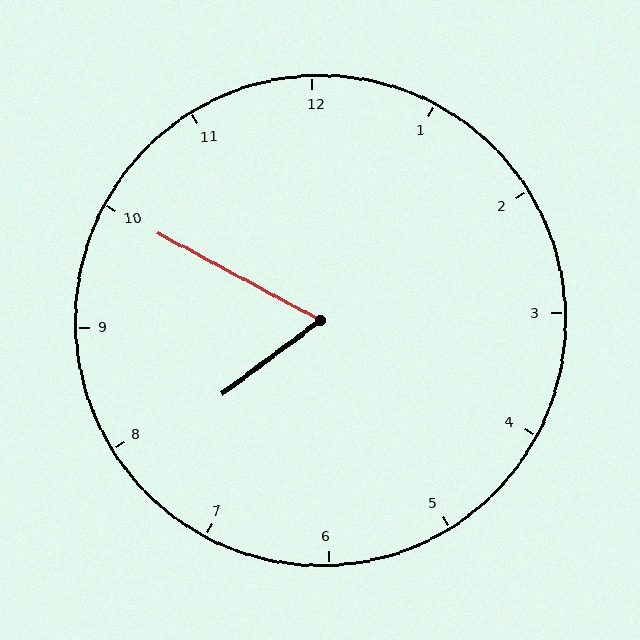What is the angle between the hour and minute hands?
Approximately 65 degrees.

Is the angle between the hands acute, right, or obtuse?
It is acute.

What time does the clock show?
7:50.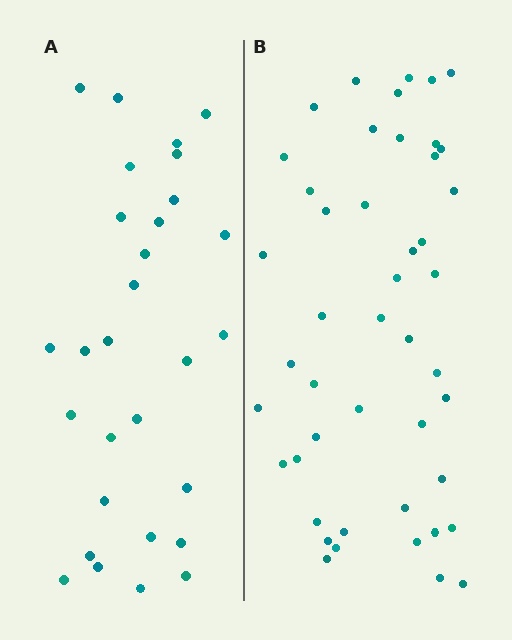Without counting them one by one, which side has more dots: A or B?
Region B (the right region) has more dots.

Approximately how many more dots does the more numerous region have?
Region B has approximately 15 more dots than region A.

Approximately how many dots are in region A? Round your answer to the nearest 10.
About 30 dots. (The exact count is 29, which rounds to 30.)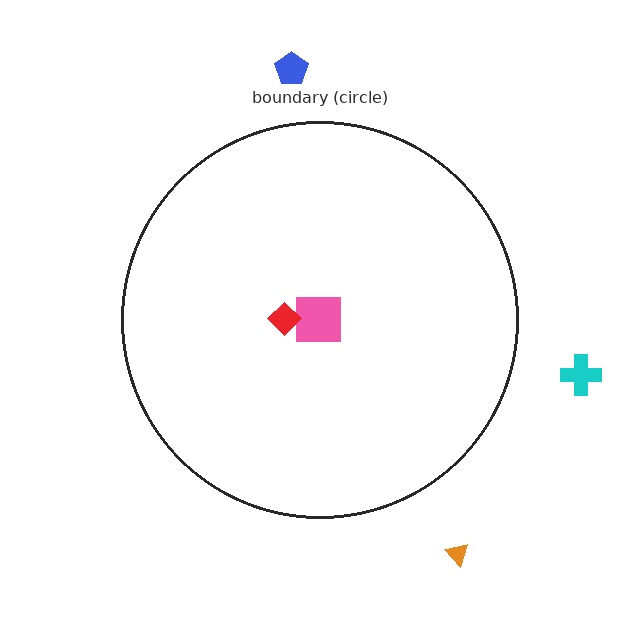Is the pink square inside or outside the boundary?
Inside.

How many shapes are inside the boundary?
2 inside, 3 outside.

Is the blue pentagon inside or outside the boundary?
Outside.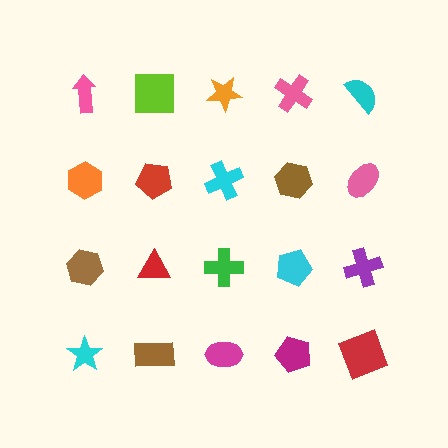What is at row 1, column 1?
A pink arrow.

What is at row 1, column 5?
A cyan semicircle.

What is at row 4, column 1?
A cyan star.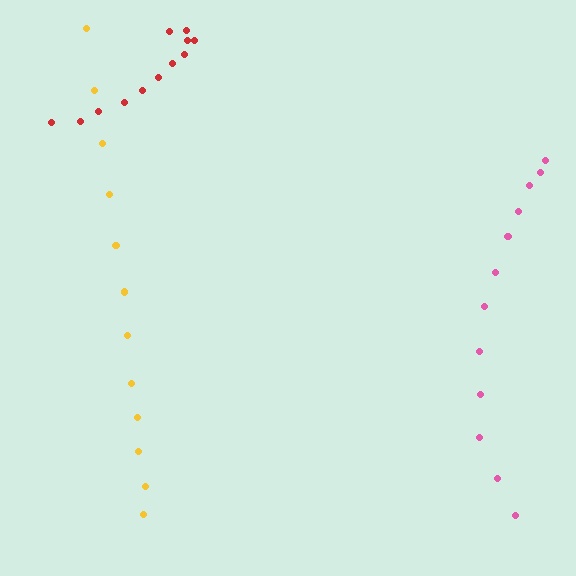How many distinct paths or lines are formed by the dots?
There are 3 distinct paths.